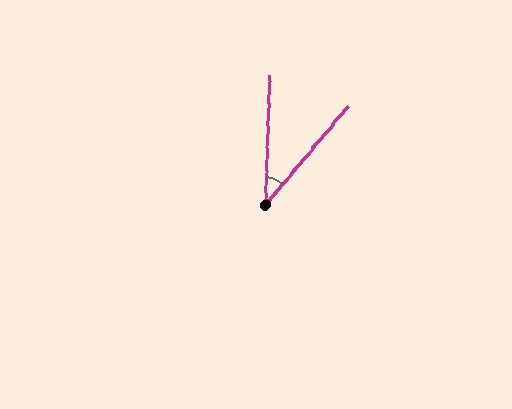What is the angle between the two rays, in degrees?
Approximately 38 degrees.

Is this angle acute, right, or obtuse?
It is acute.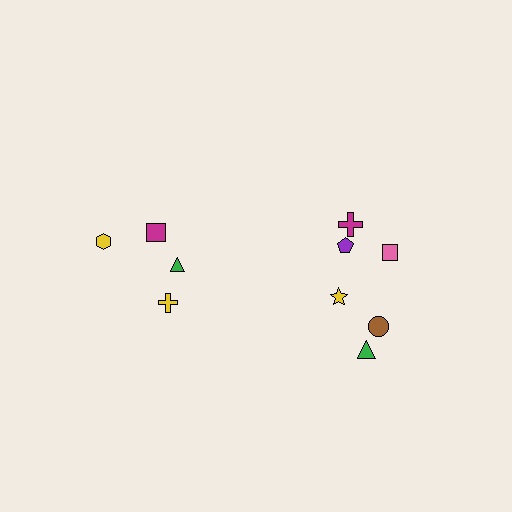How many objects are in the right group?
There are 6 objects.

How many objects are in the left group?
There are 4 objects.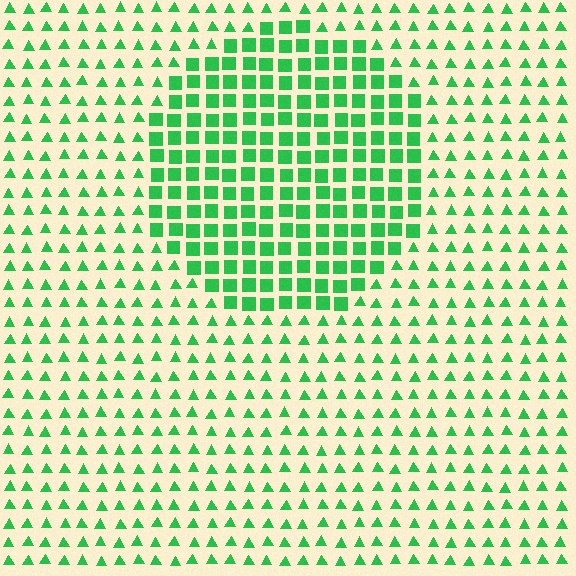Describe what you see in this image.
The image is filled with small green elements arranged in a uniform grid. A circle-shaped region contains squares, while the surrounding area contains triangles. The boundary is defined purely by the change in element shape.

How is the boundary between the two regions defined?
The boundary is defined by a change in element shape: squares inside vs. triangles outside. All elements share the same color and spacing.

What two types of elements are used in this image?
The image uses squares inside the circle region and triangles outside it.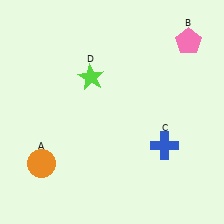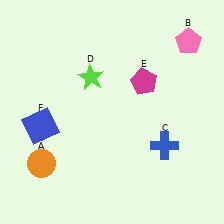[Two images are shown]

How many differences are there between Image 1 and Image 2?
There are 2 differences between the two images.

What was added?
A magenta pentagon (E), a blue square (F) were added in Image 2.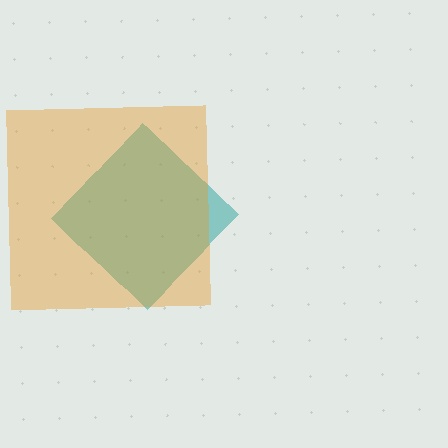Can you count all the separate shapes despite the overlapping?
Yes, there are 2 separate shapes.